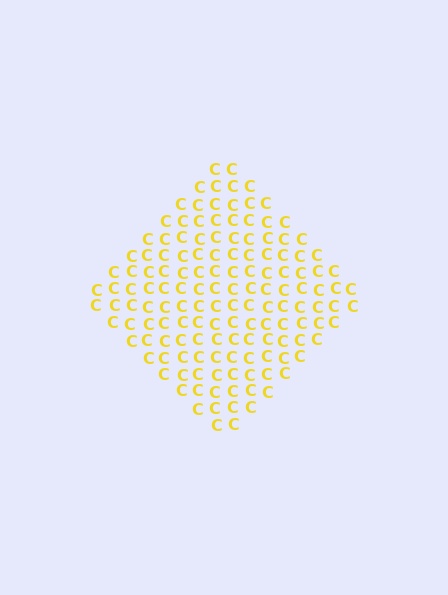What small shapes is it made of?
It is made of small letter C's.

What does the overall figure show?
The overall figure shows a diamond.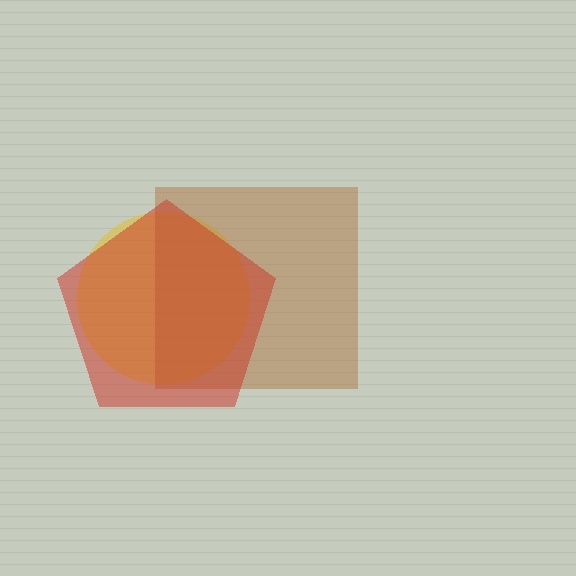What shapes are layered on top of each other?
The layered shapes are: a yellow circle, a brown square, a red pentagon.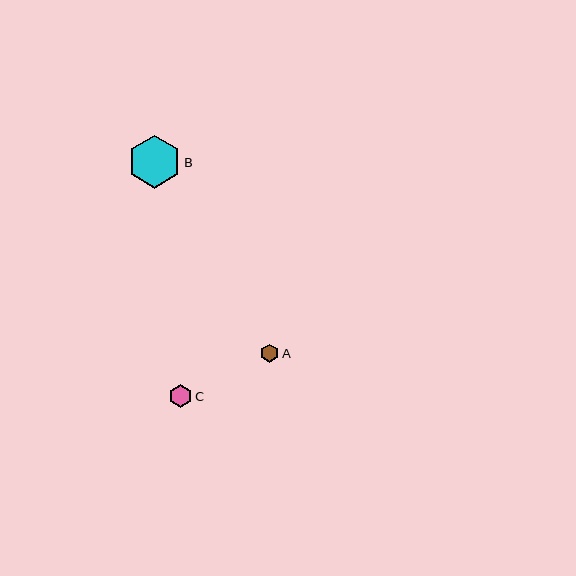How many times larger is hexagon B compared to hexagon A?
Hexagon B is approximately 2.9 times the size of hexagon A.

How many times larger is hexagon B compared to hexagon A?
Hexagon B is approximately 2.9 times the size of hexagon A.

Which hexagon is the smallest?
Hexagon A is the smallest with a size of approximately 18 pixels.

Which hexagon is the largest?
Hexagon B is the largest with a size of approximately 53 pixels.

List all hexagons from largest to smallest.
From largest to smallest: B, C, A.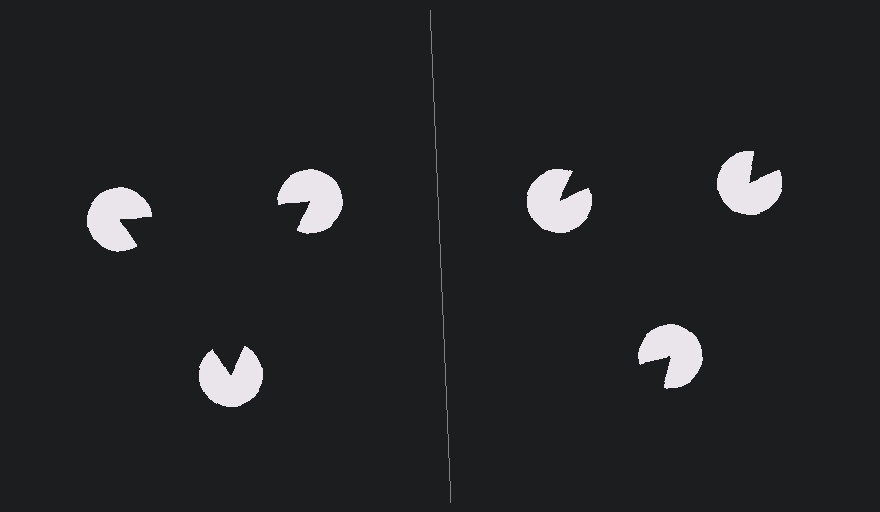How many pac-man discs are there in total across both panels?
6 — 3 on each side.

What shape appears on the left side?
An illusory triangle.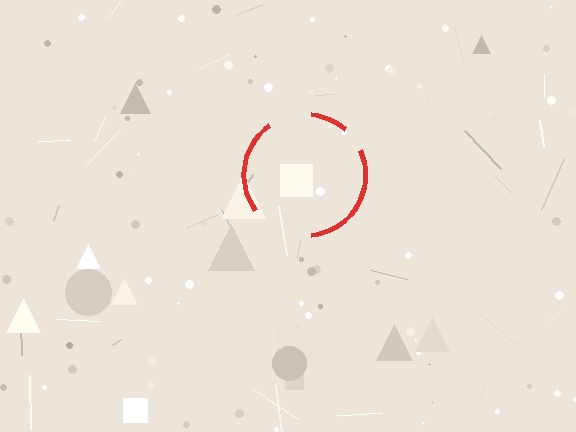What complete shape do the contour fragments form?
The contour fragments form a circle.